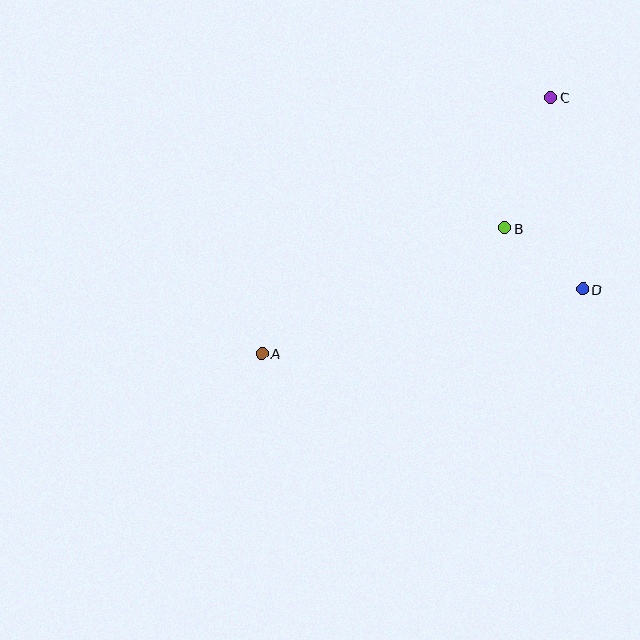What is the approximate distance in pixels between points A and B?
The distance between A and B is approximately 273 pixels.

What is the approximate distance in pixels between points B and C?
The distance between B and C is approximately 139 pixels.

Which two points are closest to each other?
Points B and D are closest to each other.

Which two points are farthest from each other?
Points A and C are farthest from each other.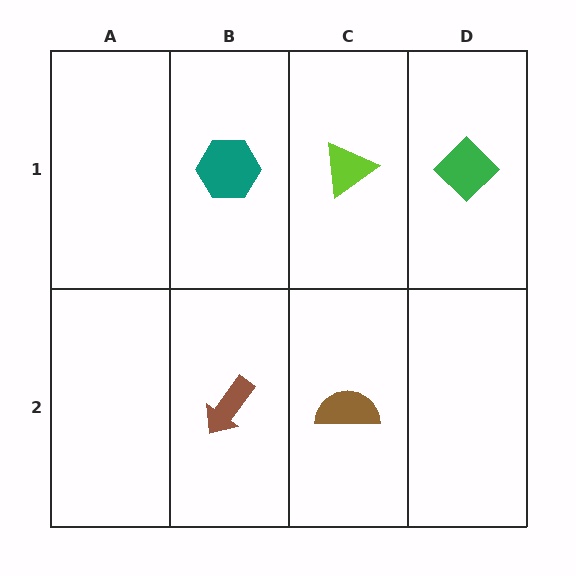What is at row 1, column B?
A teal hexagon.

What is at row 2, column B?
A brown arrow.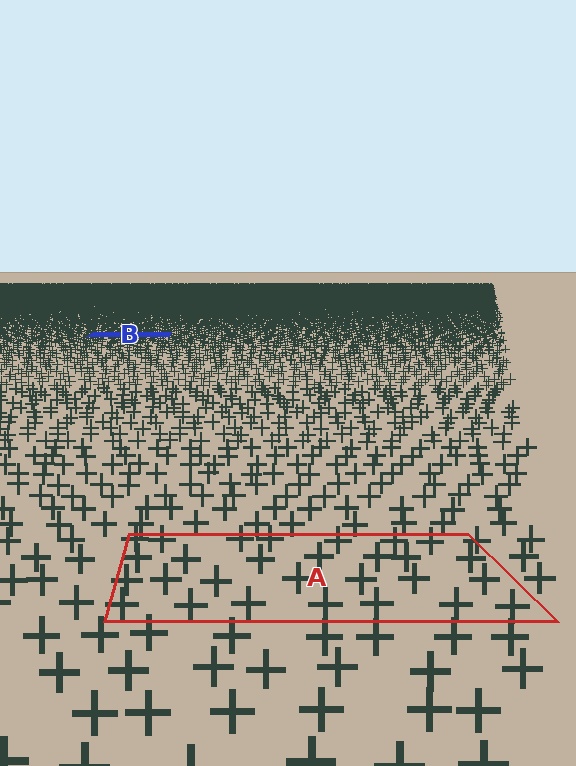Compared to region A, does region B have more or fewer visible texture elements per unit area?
Region B has more texture elements per unit area — they are packed more densely because it is farther away.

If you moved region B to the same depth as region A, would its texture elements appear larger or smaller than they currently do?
They would appear larger. At a closer depth, the same texture elements are projected at a bigger on-screen size.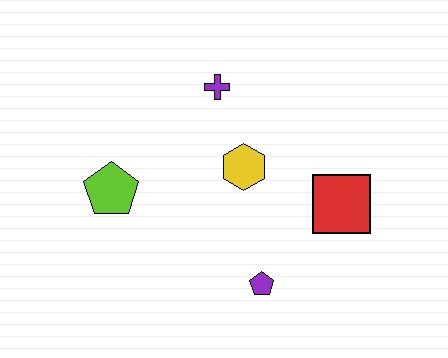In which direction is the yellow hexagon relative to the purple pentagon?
The yellow hexagon is above the purple pentagon.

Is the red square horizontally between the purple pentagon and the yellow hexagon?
No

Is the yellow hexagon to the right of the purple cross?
Yes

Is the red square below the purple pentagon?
No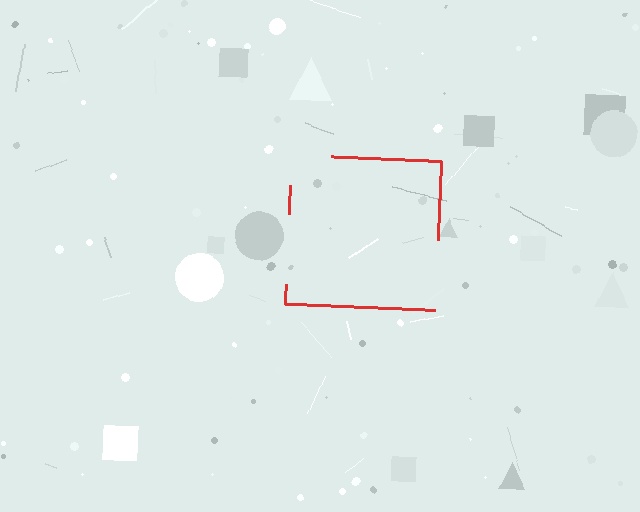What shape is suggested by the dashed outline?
The dashed outline suggests a square.